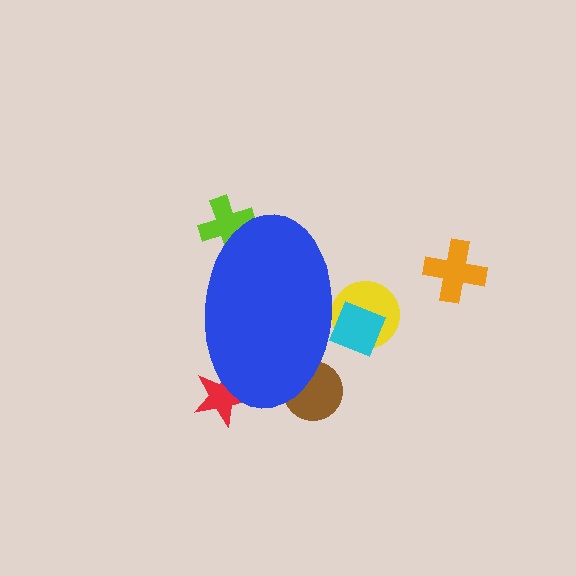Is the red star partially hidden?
Yes, the red star is partially hidden behind the blue ellipse.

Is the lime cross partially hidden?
Yes, the lime cross is partially hidden behind the blue ellipse.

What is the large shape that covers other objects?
A blue ellipse.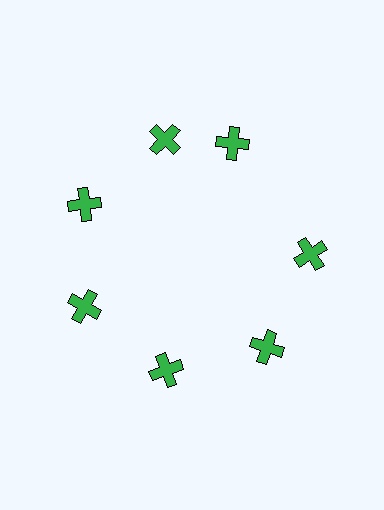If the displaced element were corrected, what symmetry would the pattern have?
It would have 7-fold rotational symmetry — the pattern would map onto itself every 51 degrees.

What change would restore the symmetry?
The symmetry would be restored by rotating it back into even spacing with its neighbors so that all 7 crosses sit at equal angles and equal distance from the center.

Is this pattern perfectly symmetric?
No. The 7 green crosses are arranged in a ring, but one element near the 1 o'clock position is rotated out of alignment along the ring, breaking the 7-fold rotational symmetry.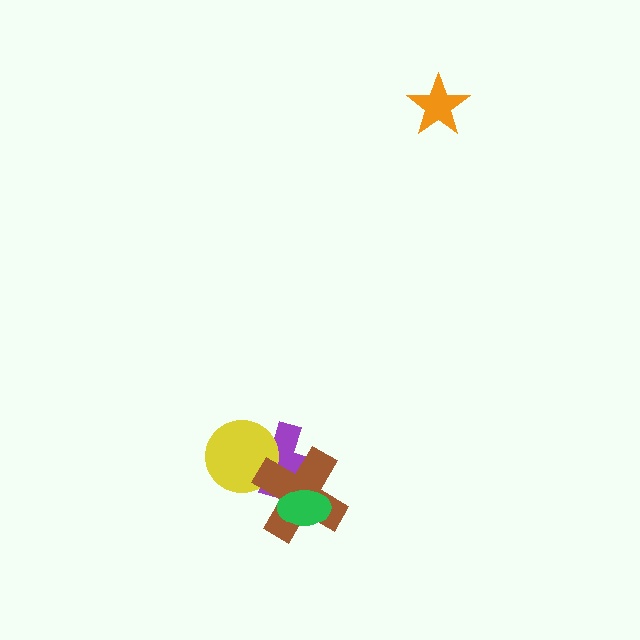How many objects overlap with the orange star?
0 objects overlap with the orange star.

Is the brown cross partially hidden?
Yes, it is partially covered by another shape.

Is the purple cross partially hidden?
Yes, it is partially covered by another shape.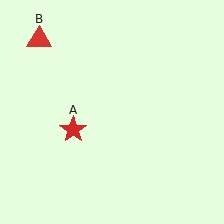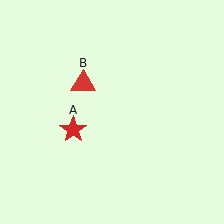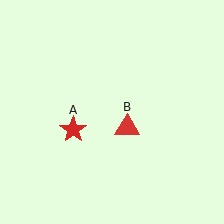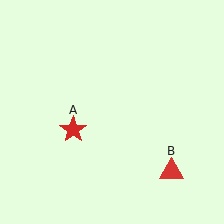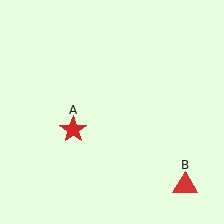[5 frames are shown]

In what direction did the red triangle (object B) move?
The red triangle (object B) moved down and to the right.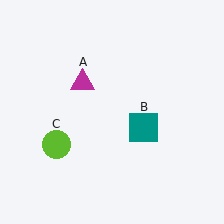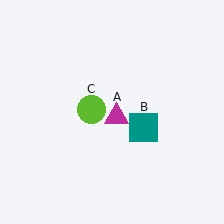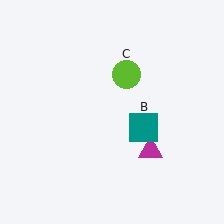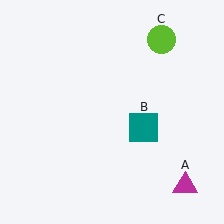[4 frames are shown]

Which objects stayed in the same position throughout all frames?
Teal square (object B) remained stationary.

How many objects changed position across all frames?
2 objects changed position: magenta triangle (object A), lime circle (object C).